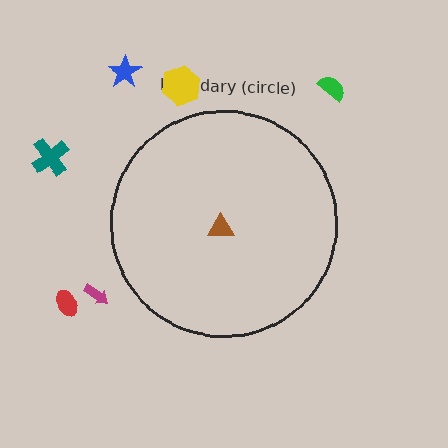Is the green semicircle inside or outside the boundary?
Outside.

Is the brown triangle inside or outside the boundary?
Inside.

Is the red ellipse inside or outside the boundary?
Outside.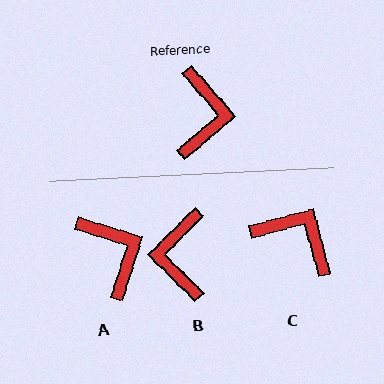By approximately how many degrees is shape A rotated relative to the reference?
Approximately 32 degrees counter-clockwise.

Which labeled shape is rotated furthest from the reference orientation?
B, about 176 degrees away.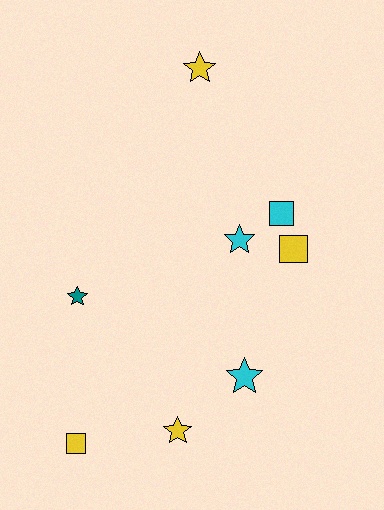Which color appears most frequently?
Yellow, with 4 objects.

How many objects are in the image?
There are 8 objects.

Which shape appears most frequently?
Star, with 5 objects.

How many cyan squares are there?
There is 1 cyan square.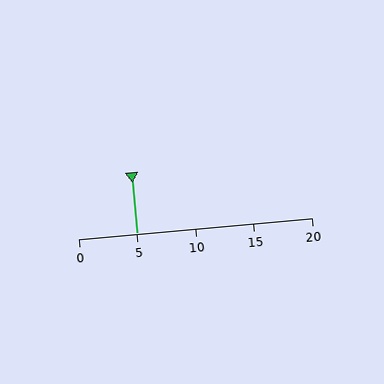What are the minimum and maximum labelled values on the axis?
The axis runs from 0 to 20.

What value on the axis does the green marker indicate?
The marker indicates approximately 5.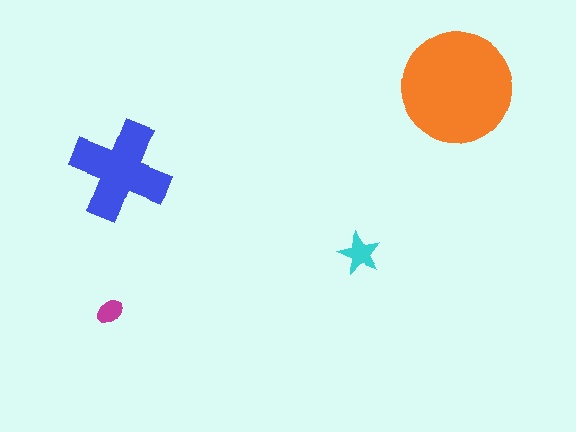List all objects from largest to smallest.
The orange circle, the blue cross, the cyan star, the magenta ellipse.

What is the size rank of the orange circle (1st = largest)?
1st.